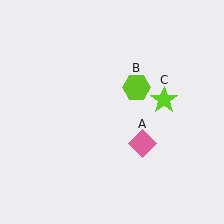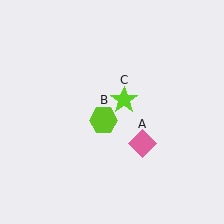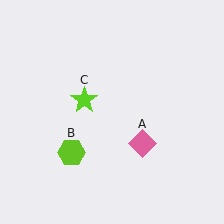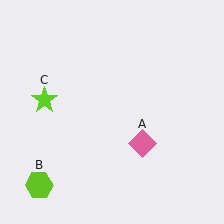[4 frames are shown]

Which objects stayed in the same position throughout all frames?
Pink diamond (object A) remained stationary.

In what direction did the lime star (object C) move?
The lime star (object C) moved left.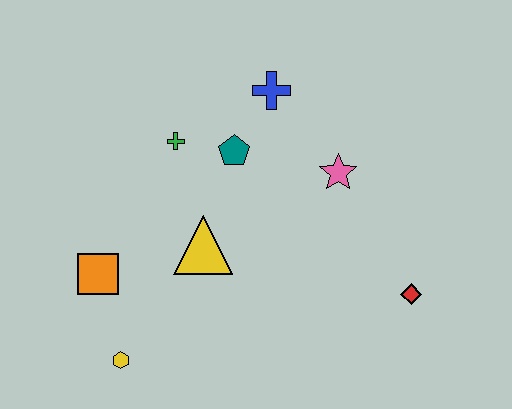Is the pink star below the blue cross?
Yes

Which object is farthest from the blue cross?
The yellow hexagon is farthest from the blue cross.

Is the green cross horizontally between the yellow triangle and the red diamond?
No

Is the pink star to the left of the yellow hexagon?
No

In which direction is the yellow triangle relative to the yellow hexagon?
The yellow triangle is above the yellow hexagon.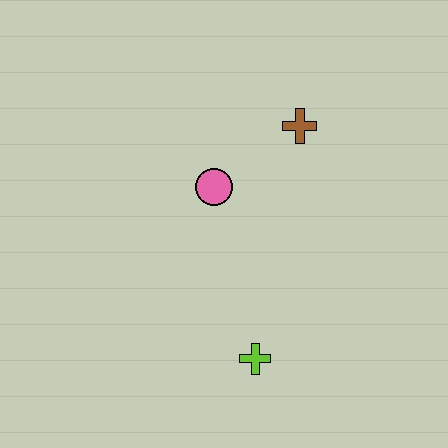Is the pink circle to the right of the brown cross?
No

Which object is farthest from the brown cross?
The lime cross is farthest from the brown cross.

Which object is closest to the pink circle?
The brown cross is closest to the pink circle.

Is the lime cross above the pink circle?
No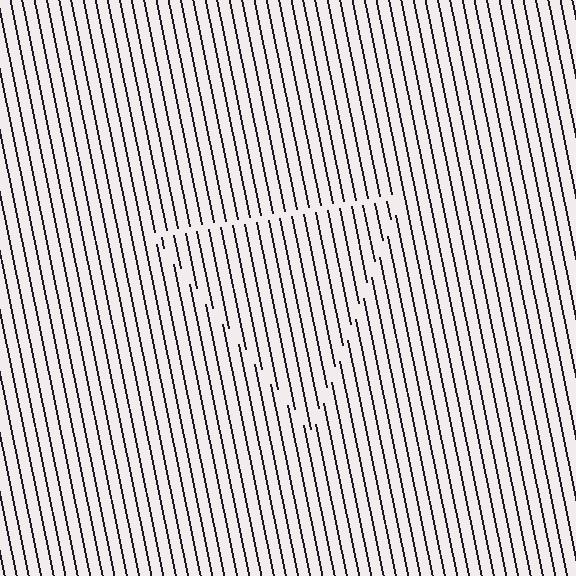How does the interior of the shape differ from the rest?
The interior of the shape contains the same grating, shifted by half a period — the contour is defined by the phase discontinuity where line-ends from the inner and outer gratings abut.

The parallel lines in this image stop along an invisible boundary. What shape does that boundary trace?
An illusory triangle. The interior of the shape contains the same grating, shifted by half a period — the contour is defined by the phase discontinuity where line-ends from the inner and outer gratings abut.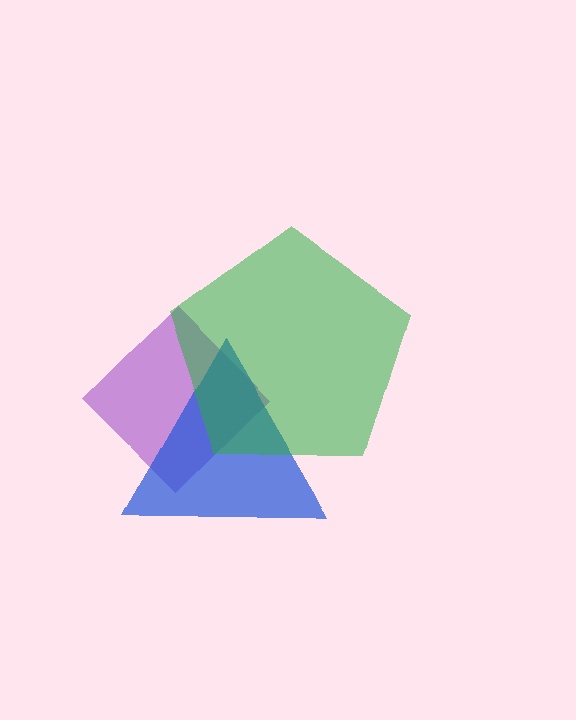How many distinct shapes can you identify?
There are 3 distinct shapes: a purple diamond, a blue triangle, a green pentagon.